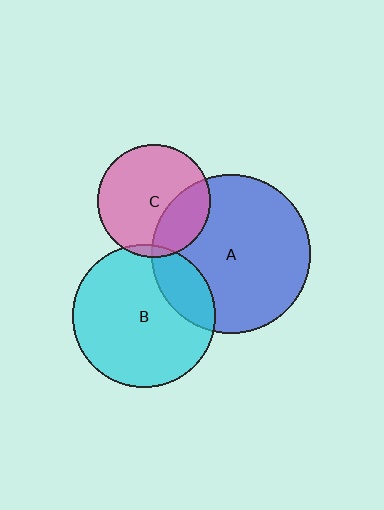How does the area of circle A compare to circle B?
Approximately 1.2 times.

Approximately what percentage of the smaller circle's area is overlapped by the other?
Approximately 30%.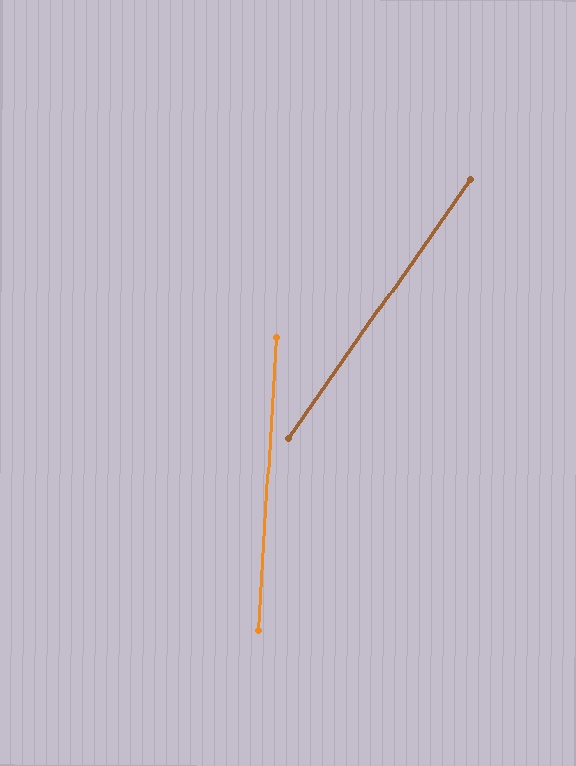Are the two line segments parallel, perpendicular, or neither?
Neither parallel nor perpendicular — they differ by about 32°.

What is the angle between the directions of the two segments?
Approximately 32 degrees.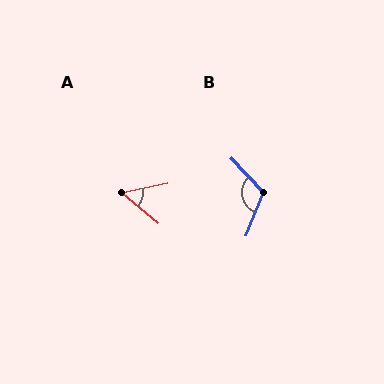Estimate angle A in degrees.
Approximately 51 degrees.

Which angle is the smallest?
A, at approximately 51 degrees.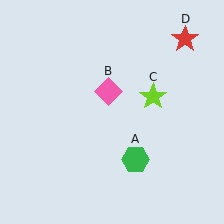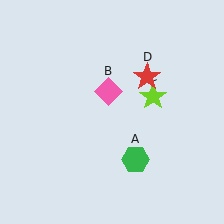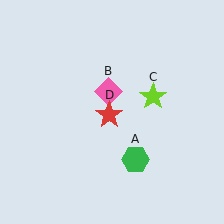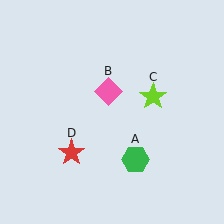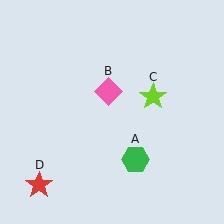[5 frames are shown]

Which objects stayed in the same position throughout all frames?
Green hexagon (object A) and pink diamond (object B) and lime star (object C) remained stationary.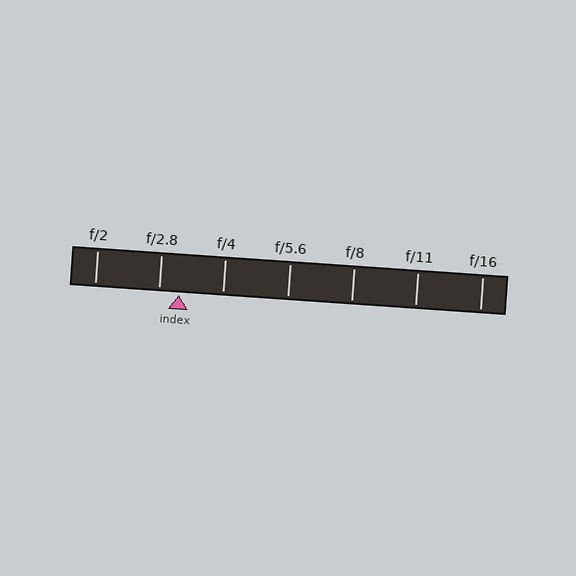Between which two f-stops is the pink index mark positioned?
The index mark is between f/2.8 and f/4.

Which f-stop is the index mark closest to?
The index mark is closest to f/2.8.